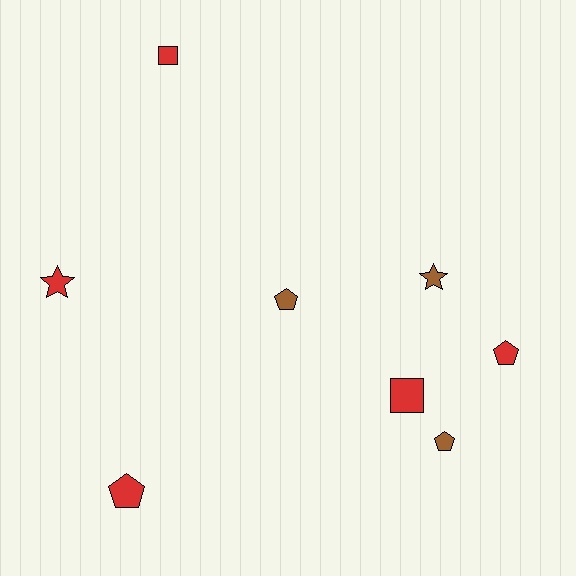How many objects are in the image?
There are 8 objects.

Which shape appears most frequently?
Pentagon, with 4 objects.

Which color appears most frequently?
Red, with 5 objects.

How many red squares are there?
There are 2 red squares.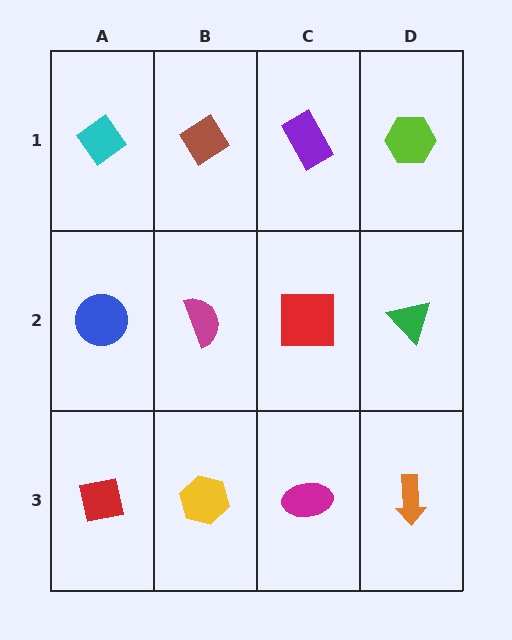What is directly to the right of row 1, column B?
A purple rectangle.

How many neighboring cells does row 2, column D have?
3.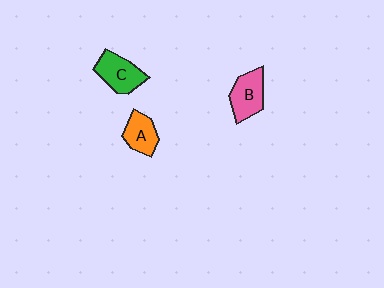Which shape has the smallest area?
Shape A (orange).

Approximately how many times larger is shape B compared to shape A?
Approximately 1.3 times.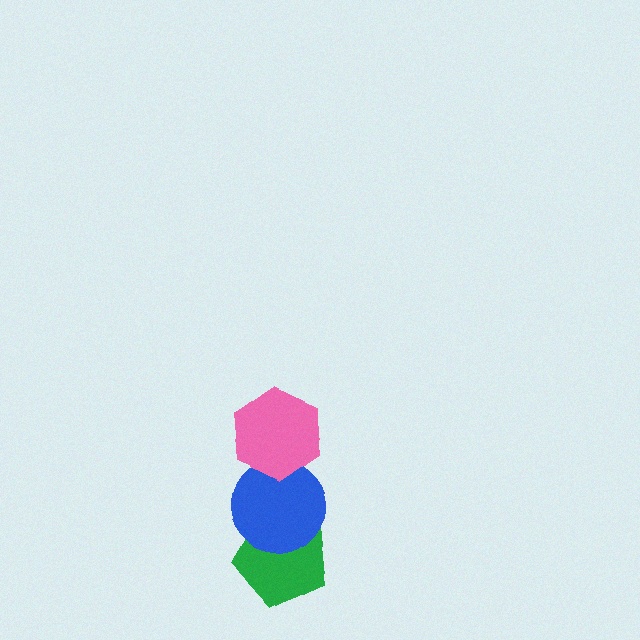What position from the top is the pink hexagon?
The pink hexagon is 1st from the top.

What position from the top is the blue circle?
The blue circle is 2nd from the top.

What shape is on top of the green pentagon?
The blue circle is on top of the green pentagon.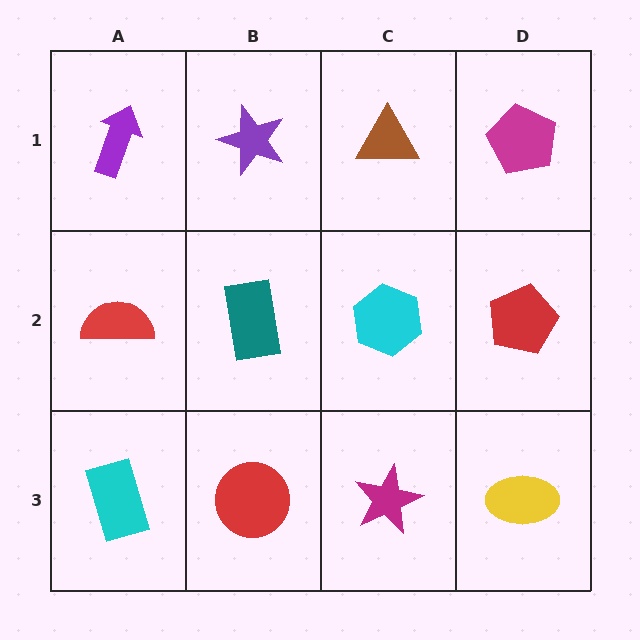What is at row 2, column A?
A red semicircle.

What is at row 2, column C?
A cyan hexagon.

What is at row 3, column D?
A yellow ellipse.